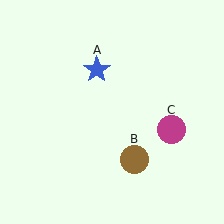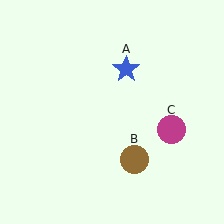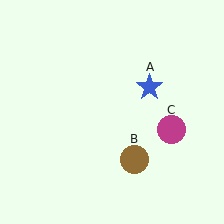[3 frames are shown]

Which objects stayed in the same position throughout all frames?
Brown circle (object B) and magenta circle (object C) remained stationary.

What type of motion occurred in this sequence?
The blue star (object A) rotated clockwise around the center of the scene.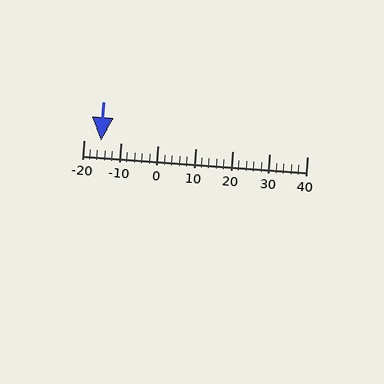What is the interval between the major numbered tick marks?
The major tick marks are spaced 10 units apart.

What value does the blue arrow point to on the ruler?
The blue arrow points to approximately -15.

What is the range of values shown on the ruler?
The ruler shows values from -20 to 40.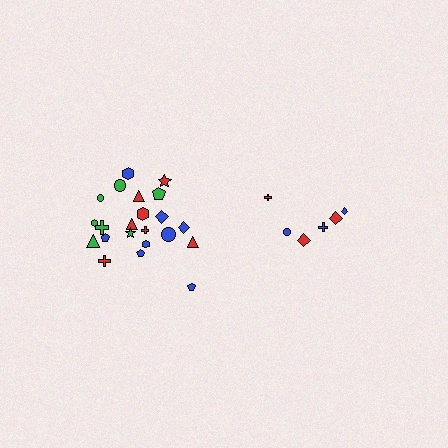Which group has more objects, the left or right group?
The left group.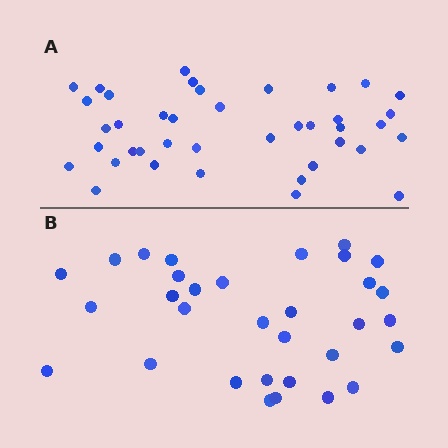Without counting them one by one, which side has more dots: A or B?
Region A (the top region) has more dots.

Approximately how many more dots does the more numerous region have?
Region A has roughly 8 or so more dots than region B.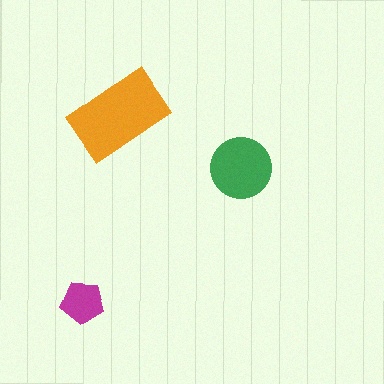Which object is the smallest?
The magenta pentagon.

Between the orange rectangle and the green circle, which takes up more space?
The orange rectangle.